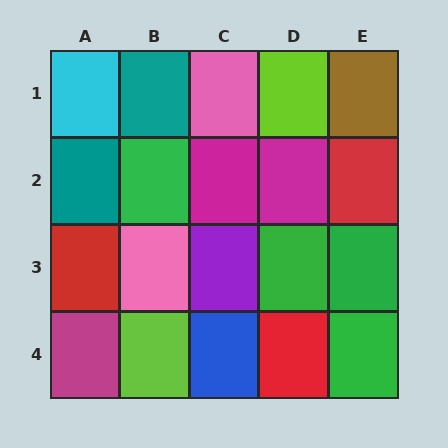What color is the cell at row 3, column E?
Green.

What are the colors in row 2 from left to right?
Teal, green, magenta, magenta, red.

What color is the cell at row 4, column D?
Red.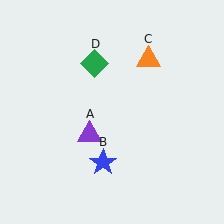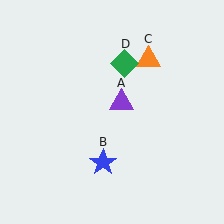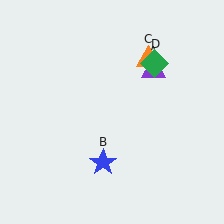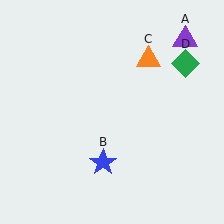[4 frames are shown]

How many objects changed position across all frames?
2 objects changed position: purple triangle (object A), green diamond (object D).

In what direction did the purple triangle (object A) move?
The purple triangle (object A) moved up and to the right.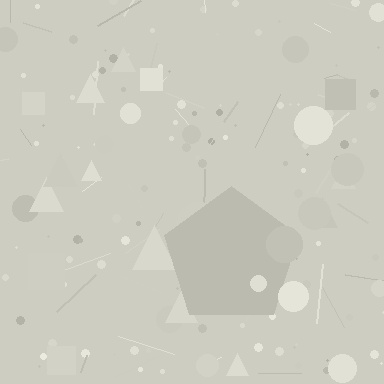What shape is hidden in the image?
A pentagon is hidden in the image.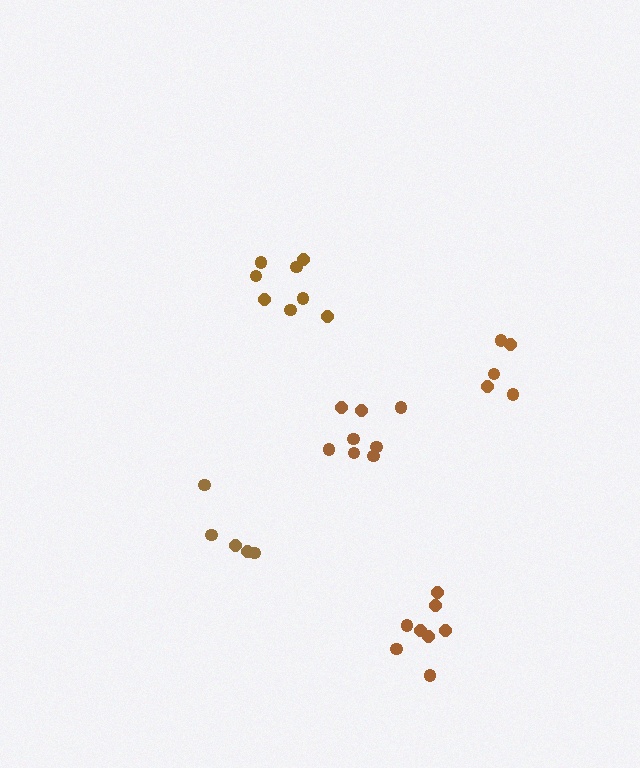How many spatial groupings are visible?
There are 5 spatial groupings.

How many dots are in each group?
Group 1: 5 dots, Group 2: 8 dots, Group 3: 8 dots, Group 4: 8 dots, Group 5: 5 dots (34 total).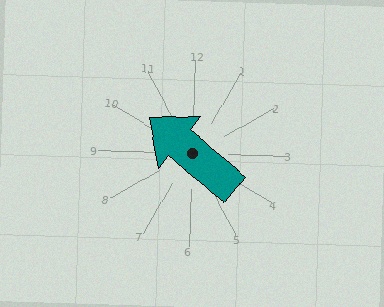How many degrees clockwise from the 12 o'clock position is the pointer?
Approximately 308 degrees.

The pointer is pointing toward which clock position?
Roughly 10 o'clock.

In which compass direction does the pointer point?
Northwest.